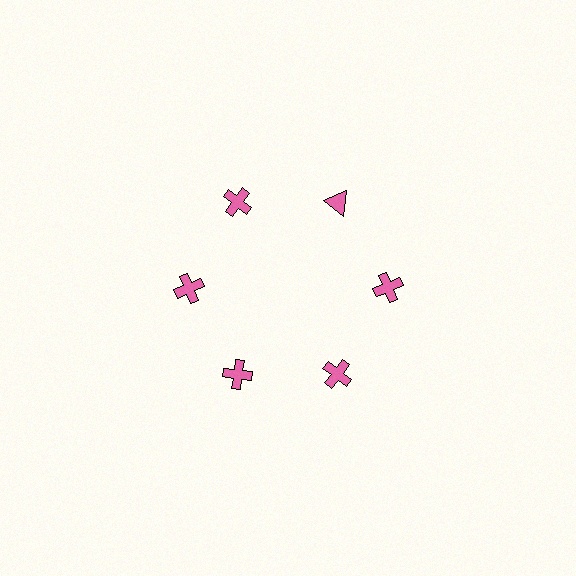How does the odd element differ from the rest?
It has a different shape: triangle instead of cross.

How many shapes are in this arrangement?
There are 6 shapes arranged in a ring pattern.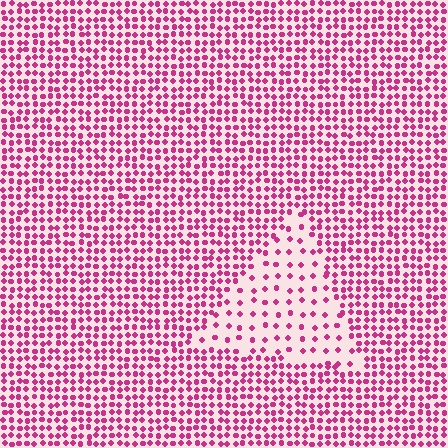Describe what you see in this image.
The image contains small magenta elements arranged at two different densities. A triangle-shaped region is visible where the elements are less densely packed than the surrounding area.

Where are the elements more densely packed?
The elements are more densely packed outside the triangle boundary.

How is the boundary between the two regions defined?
The boundary is defined by a change in element density (approximately 2.5x ratio). All elements are the same color, size, and shape.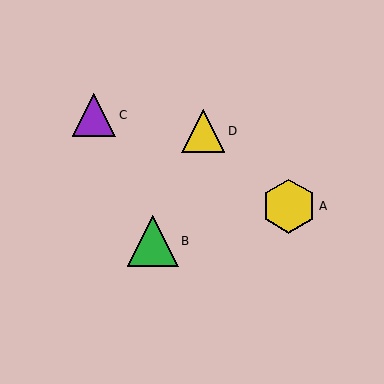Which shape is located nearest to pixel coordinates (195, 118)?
The yellow triangle (labeled D) at (203, 131) is nearest to that location.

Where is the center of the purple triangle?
The center of the purple triangle is at (94, 115).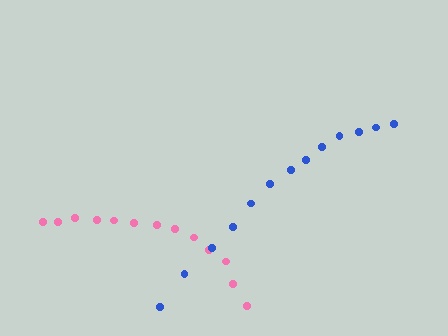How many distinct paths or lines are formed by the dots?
There are 2 distinct paths.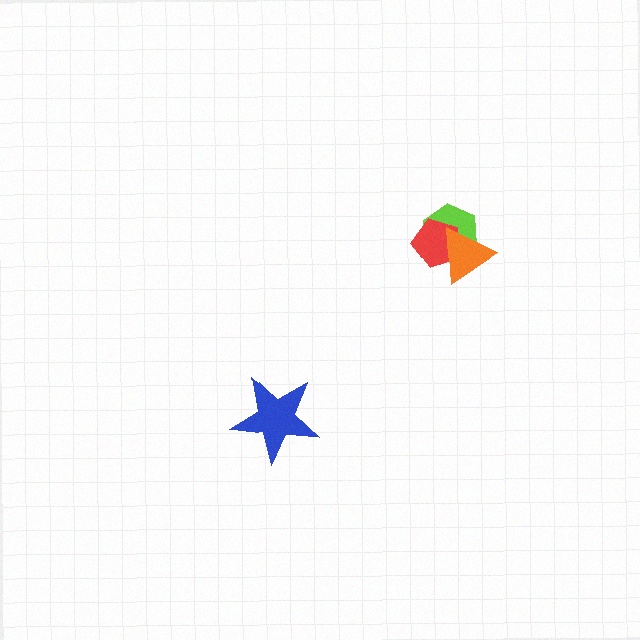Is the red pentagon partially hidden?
Yes, it is partially covered by another shape.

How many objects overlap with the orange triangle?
2 objects overlap with the orange triangle.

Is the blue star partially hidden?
No, no other shape covers it.